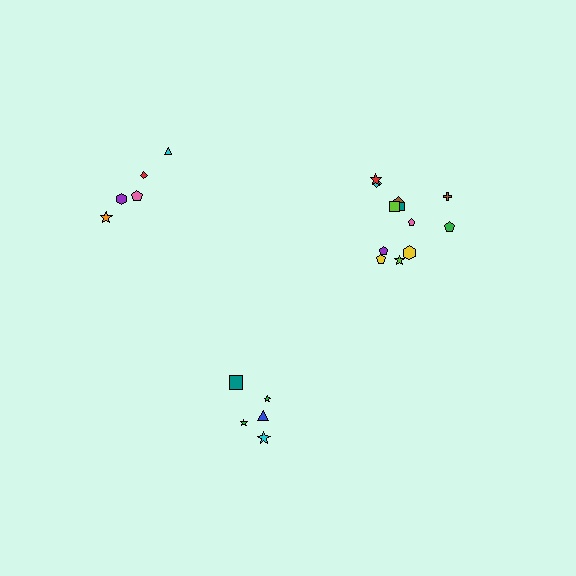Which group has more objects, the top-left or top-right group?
The top-right group.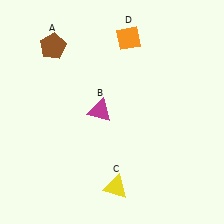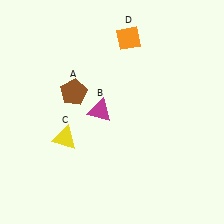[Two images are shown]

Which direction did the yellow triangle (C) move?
The yellow triangle (C) moved left.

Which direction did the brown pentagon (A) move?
The brown pentagon (A) moved down.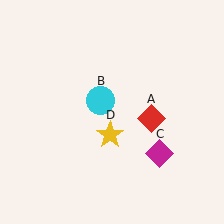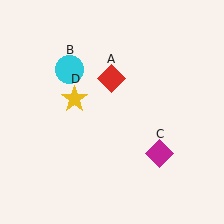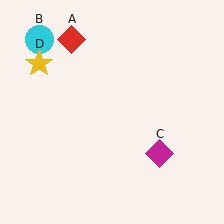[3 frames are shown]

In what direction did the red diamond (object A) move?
The red diamond (object A) moved up and to the left.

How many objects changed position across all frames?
3 objects changed position: red diamond (object A), cyan circle (object B), yellow star (object D).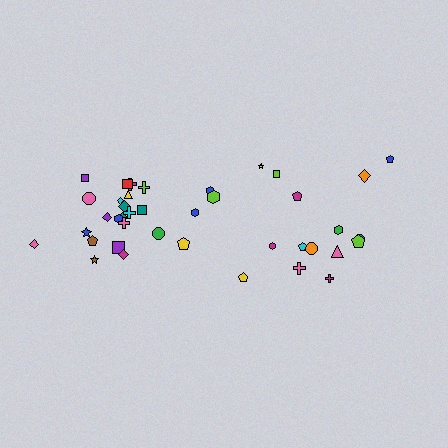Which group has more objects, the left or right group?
The left group.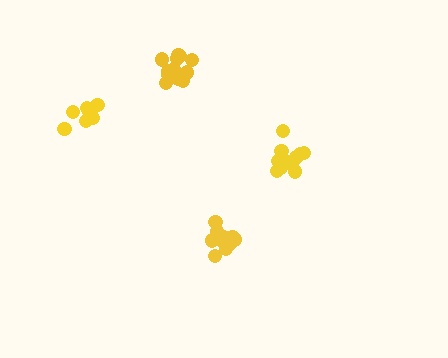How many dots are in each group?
Group 1: 11 dots, Group 2: 8 dots, Group 3: 12 dots, Group 4: 14 dots (45 total).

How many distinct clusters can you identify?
There are 4 distinct clusters.